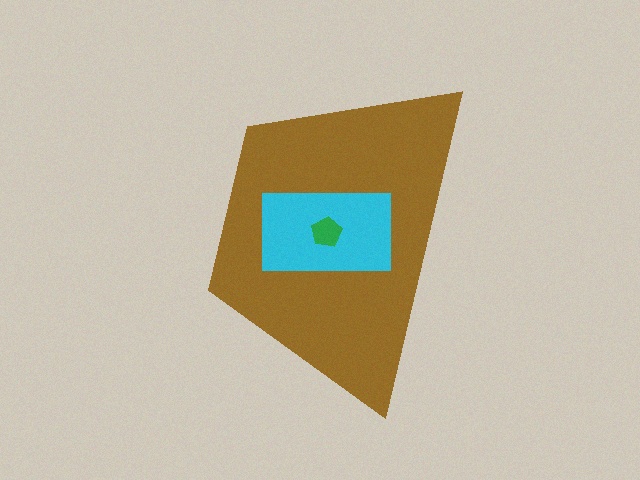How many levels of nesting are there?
3.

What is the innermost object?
The green pentagon.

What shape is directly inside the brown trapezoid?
The cyan rectangle.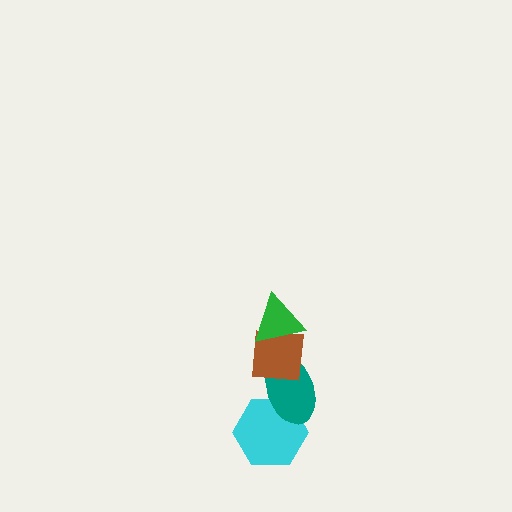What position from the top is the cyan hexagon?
The cyan hexagon is 4th from the top.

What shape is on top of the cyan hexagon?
The teal ellipse is on top of the cyan hexagon.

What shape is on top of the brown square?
The green triangle is on top of the brown square.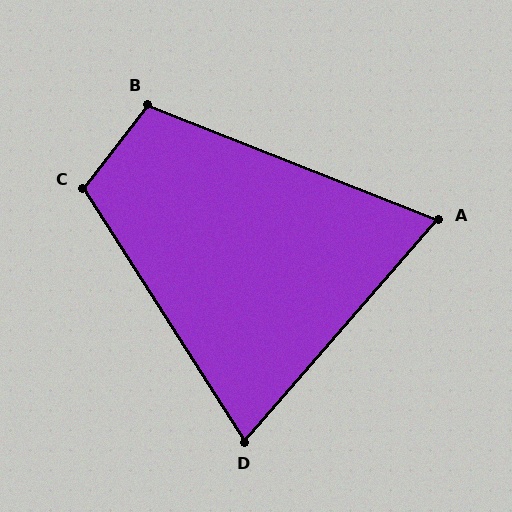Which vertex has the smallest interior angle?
A, at approximately 70 degrees.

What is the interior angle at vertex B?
Approximately 106 degrees (obtuse).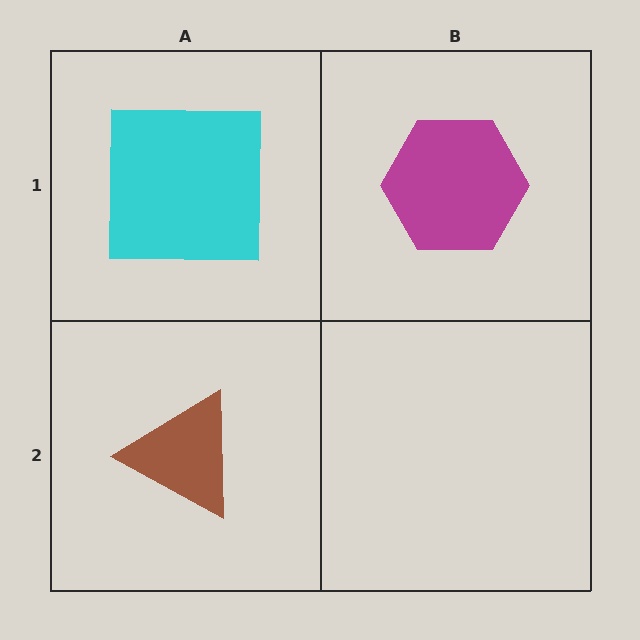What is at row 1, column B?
A magenta hexagon.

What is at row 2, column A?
A brown triangle.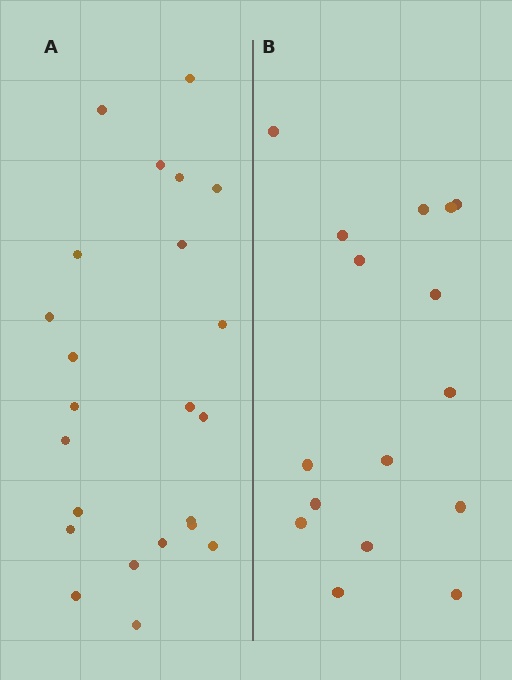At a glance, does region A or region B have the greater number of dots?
Region A (the left region) has more dots.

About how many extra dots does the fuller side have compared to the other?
Region A has roughly 8 or so more dots than region B.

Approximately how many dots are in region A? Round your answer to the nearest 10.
About 20 dots. (The exact count is 23, which rounds to 20.)